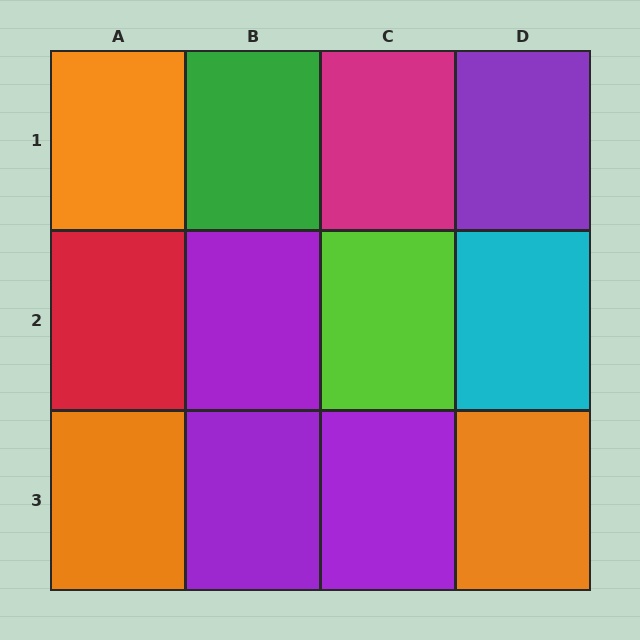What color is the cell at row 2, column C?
Lime.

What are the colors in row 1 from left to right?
Orange, green, magenta, purple.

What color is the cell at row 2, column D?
Cyan.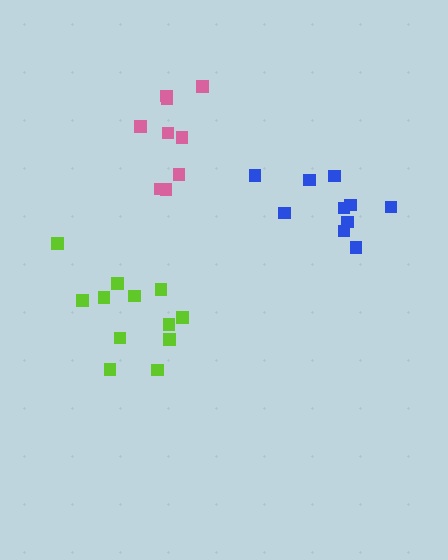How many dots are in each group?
Group 1: 12 dots, Group 2: 9 dots, Group 3: 10 dots (31 total).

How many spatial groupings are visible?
There are 3 spatial groupings.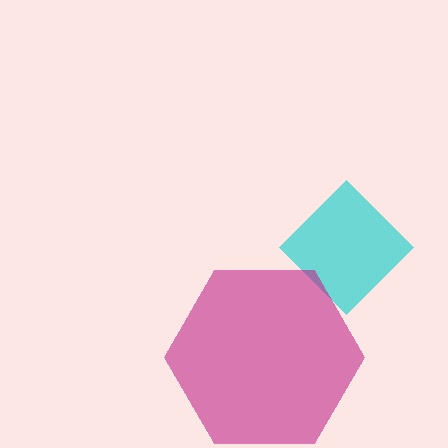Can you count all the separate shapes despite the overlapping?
Yes, there are 2 separate shapes.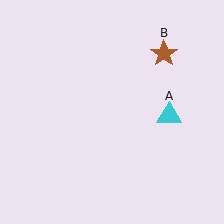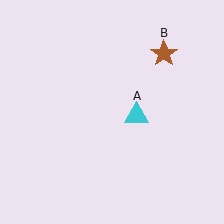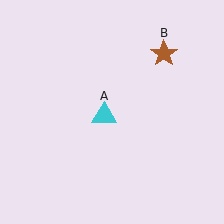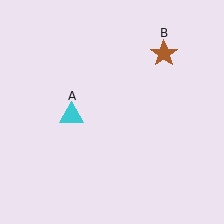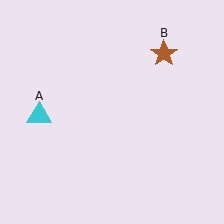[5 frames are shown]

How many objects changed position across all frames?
1 object changed position: cyan triangle (object A).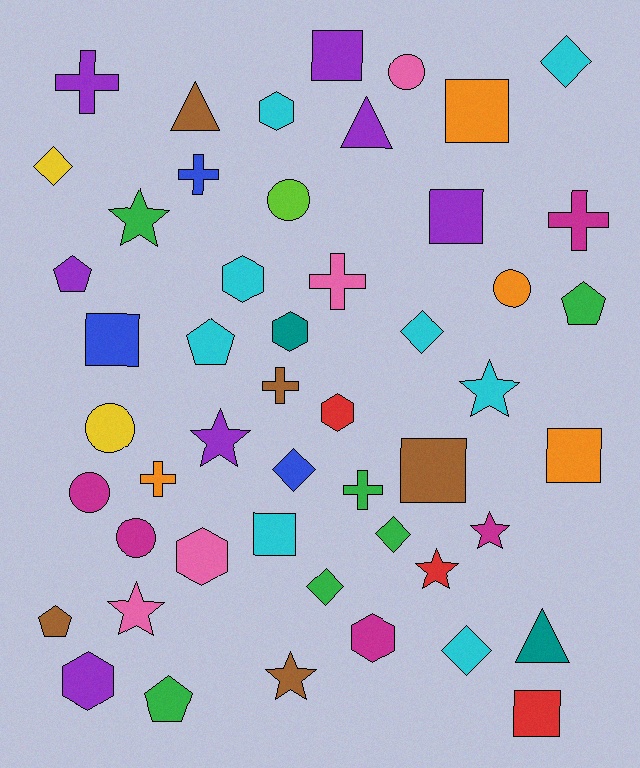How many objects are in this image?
There are 50 objects.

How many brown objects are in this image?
There are 5 brown objects.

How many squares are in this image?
There are 8 squares.